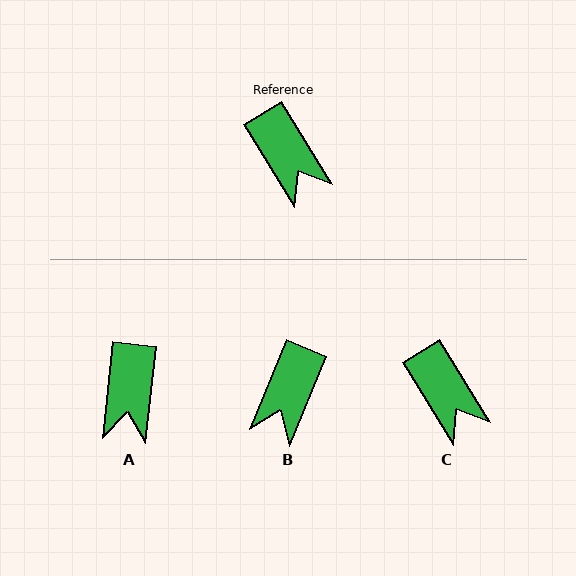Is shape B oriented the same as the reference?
No, it is off by about 54 degrees.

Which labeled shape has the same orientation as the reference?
C.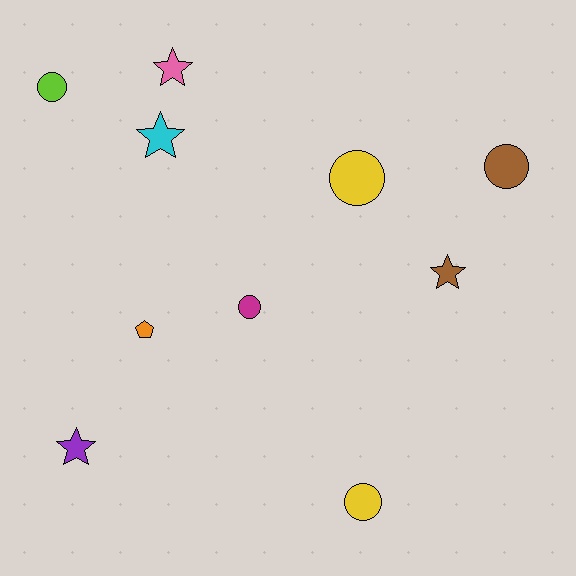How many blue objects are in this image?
There are no blue objects.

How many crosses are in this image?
There are no crosses.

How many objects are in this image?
There are 10 objects.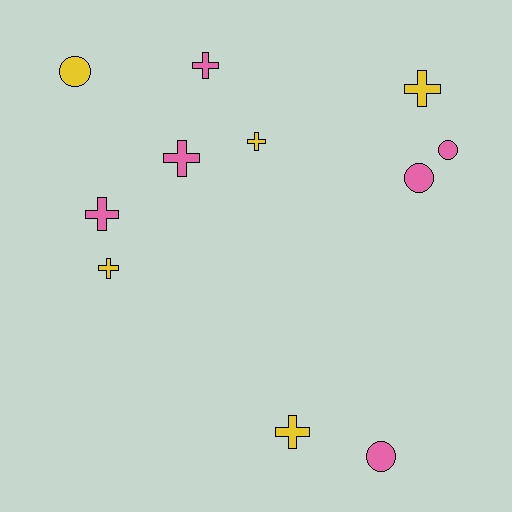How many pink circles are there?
There are 3 pink circles.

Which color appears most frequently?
Pink, with 6 objects.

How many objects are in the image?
There are 11 objects.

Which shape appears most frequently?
Cross, with 7 objects.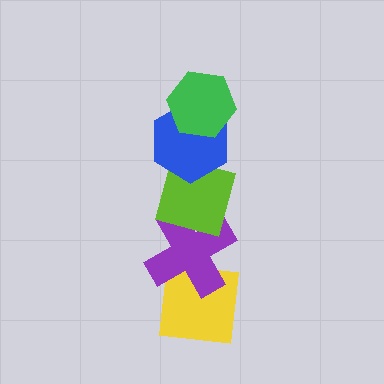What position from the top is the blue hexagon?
The blue hexagon is 2nd from the top.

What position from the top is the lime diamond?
The lime diamond is 3rd from the top.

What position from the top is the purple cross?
The purple cross is 4th from the top.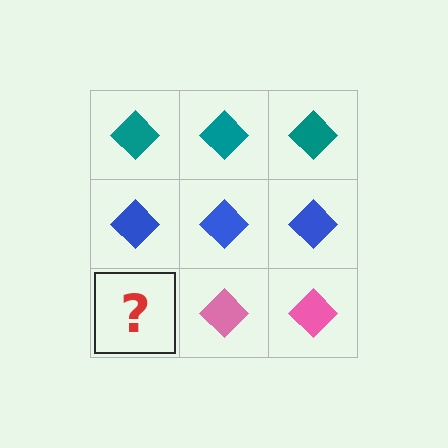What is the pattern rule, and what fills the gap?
The rule is that each row has a consistent color. The gap should be filled with a pink diamond.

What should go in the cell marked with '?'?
The missing cell should contain a pink diamond.